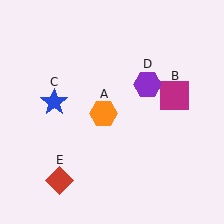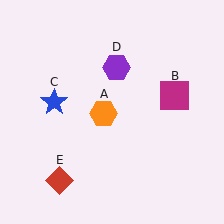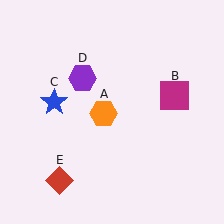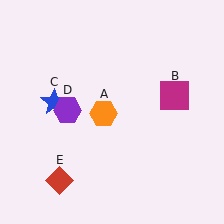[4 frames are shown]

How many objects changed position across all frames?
1 object changed position: purple hexagon (object D).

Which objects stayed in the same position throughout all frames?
Orange hexagon (object A) and magenta square (object B) and blue star (object C) and red diamond (object E) remained stationary.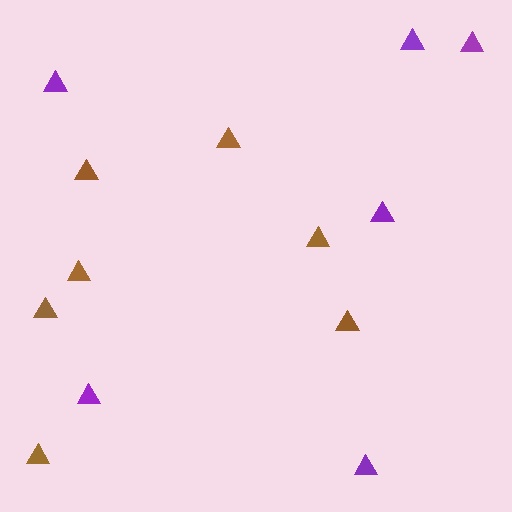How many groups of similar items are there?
There are 2 groups: one group of purple triangles (6) and one group of brown triangles (7).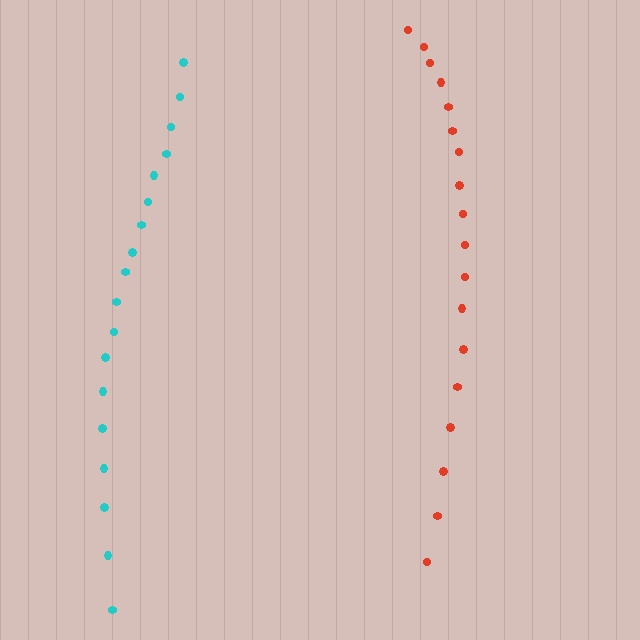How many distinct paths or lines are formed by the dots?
There are 2 distinct paths.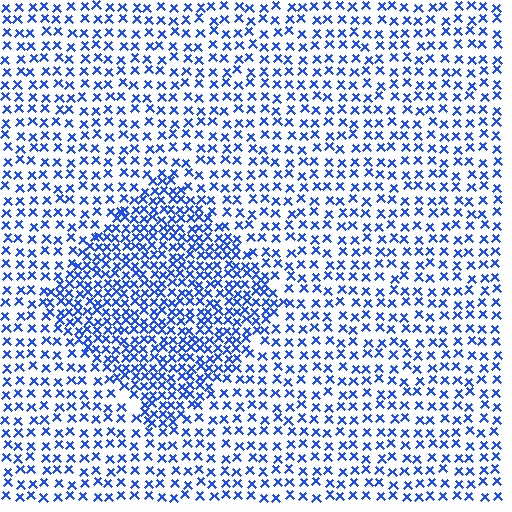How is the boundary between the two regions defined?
The boundary is defined by a change in element density (approximately 1.9x ratio). All elements are the same color, size, and shape.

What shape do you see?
I see a diamond.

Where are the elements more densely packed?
The elements are more densely packed inside the diamond boundary.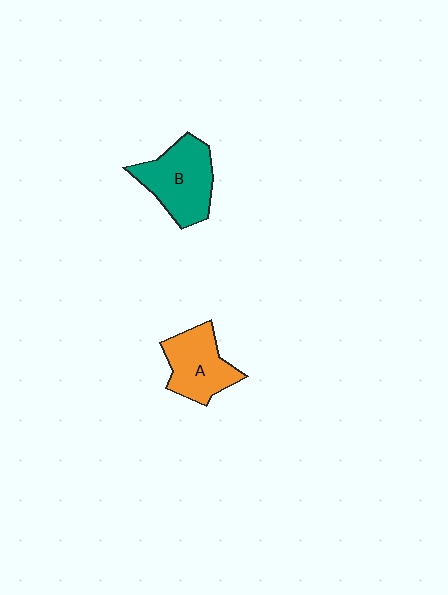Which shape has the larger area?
Shape B (teal).